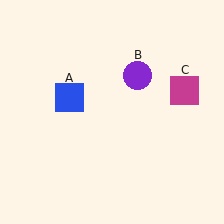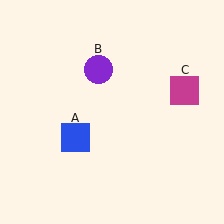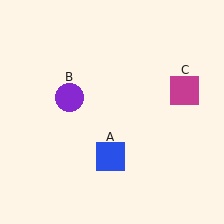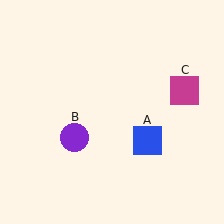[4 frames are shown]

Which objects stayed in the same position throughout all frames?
Magenta square (object C) remained stationary.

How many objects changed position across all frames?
2 objects changed position: blue square (object A), purple circle (object B).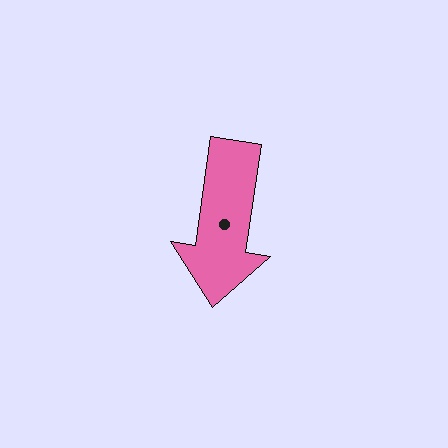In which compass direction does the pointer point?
South.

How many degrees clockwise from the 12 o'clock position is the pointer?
Approximately 188 degrees.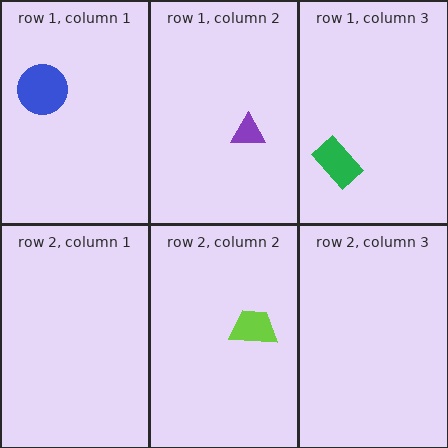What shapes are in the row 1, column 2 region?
The purple triangle.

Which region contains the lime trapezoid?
The row 2, column 2 region.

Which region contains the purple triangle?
The row 1, column 2 region.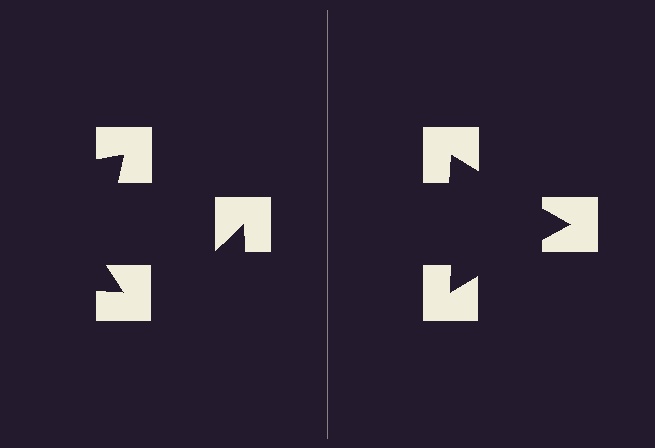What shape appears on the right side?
An illusory triangle.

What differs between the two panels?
The notched squares are positioned identically on both sides; only the wedge orientations differ. On the right they align to a triangle; on the left they are misaligned.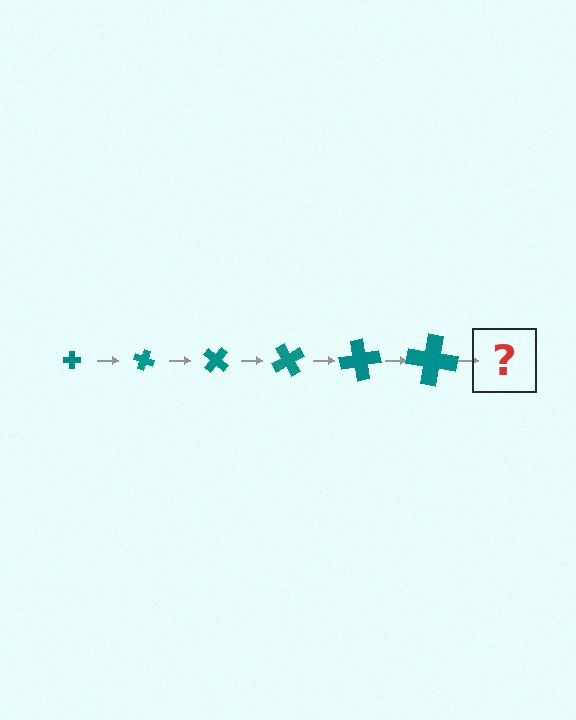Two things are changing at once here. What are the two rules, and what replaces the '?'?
The two rules are that the cross grows larger each step and it rotates 20 degrees each step. The '?' should be a cross, larger than the previous one and rotated 120 degrees from the start.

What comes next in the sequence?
The next element should be a cross, larger than the previous one and rotated 120 degrees from the start.